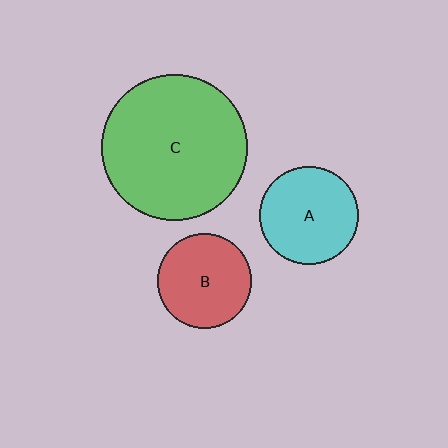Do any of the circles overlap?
No, none of the circles overlap.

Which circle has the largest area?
Circle C (green).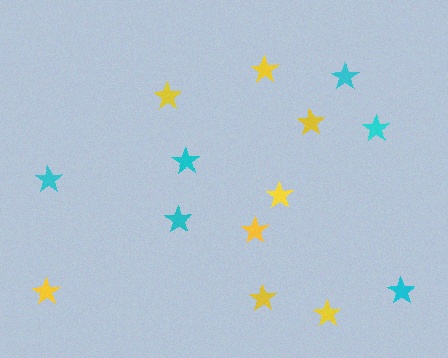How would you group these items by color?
There are 2 groups: one group of cyan stars (6) and one group of yellow stars (8).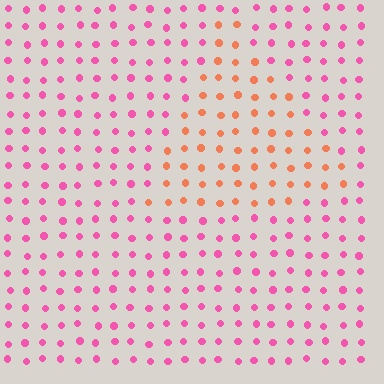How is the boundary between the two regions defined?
The boundary is defined purely by a slight shift in hue (about 49 degrees). Spacing, size, and orientation are identical on both sides.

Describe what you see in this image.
The image is filled with small pink elements in a uniform arrangement. A triangle-shaped region is visible where the elements are tinted to a slightly different hue, forming a subtle color boundary.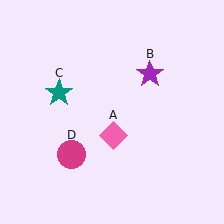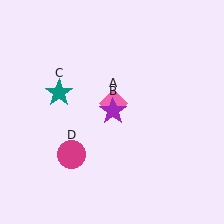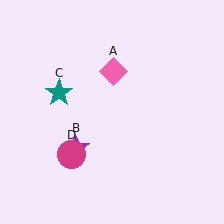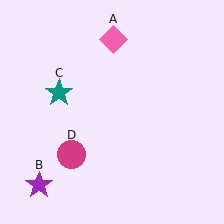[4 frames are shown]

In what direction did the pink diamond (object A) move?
The pink diamond (object A) moved up.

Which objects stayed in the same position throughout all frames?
Teal star (object C) and magenta circle (object D) remained stationary.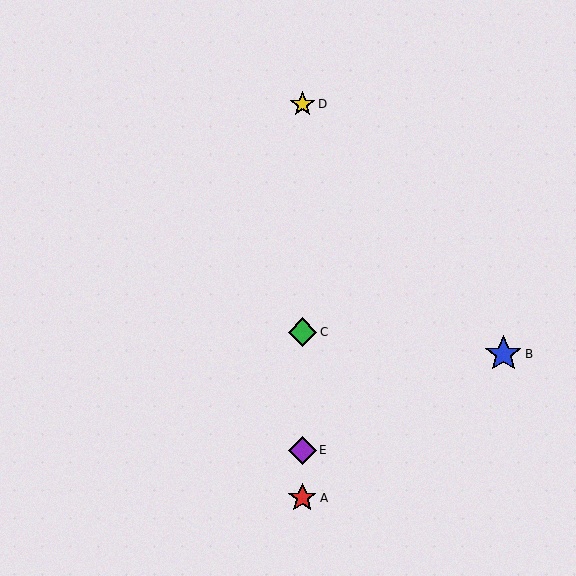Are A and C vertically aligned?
Yes, both are at x≈302.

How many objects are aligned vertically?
4 objects (A, C, D, E) are aligned vertically.